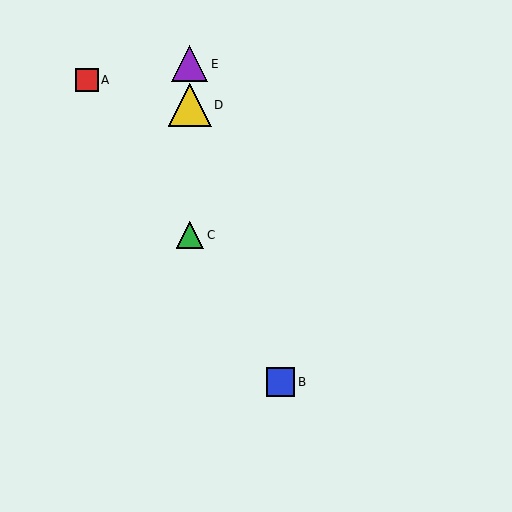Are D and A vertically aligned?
No, D is at x≈190 and A is at x≈87.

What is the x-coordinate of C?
Object C is at x≈190.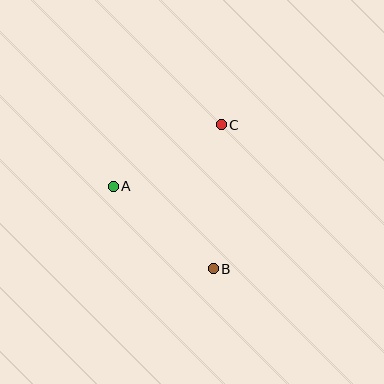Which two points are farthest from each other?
Points B and C are farthest from each other.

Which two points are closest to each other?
Points A and C are closest to each other.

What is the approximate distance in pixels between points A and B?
The distance between A and B is approximately 130 pixels.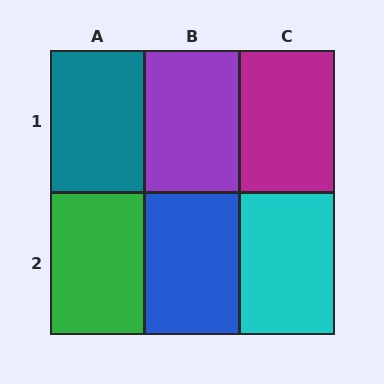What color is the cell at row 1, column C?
Magenta.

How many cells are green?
1 cell is green.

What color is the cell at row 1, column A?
Teal.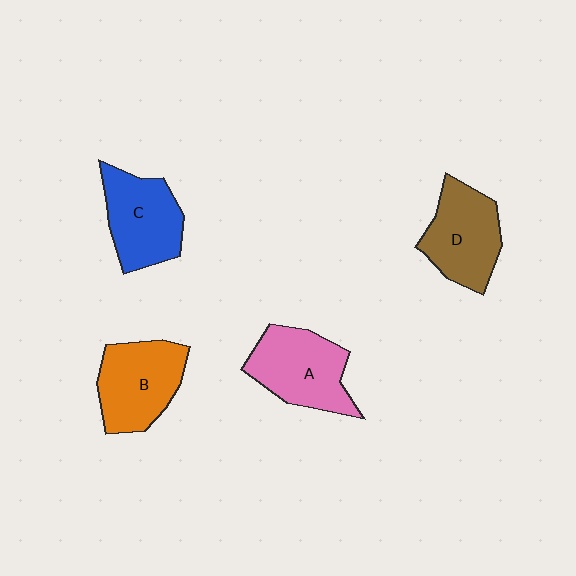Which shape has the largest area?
Shape A (pink).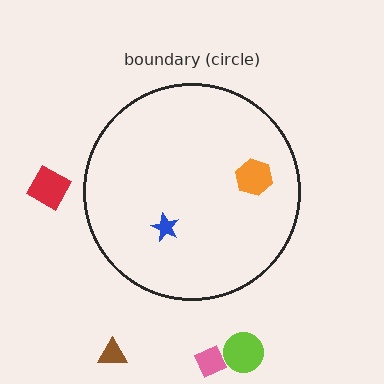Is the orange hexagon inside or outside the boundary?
Inside.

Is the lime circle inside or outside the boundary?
Outside.